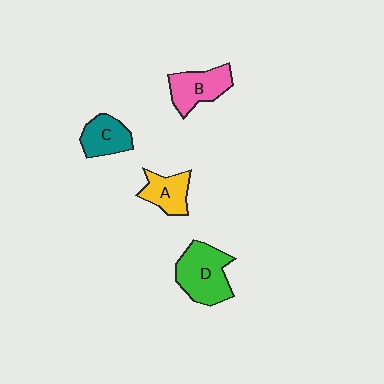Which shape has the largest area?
Shape D (green).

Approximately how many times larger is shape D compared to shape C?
Approximately 1.6 times.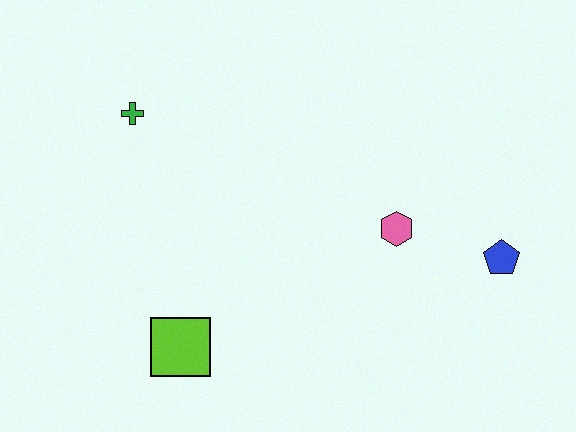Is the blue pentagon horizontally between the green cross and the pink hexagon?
No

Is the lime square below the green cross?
Yes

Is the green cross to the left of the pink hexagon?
Yes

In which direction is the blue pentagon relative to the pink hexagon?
The blue pentagon is to the right of the pink hexagon.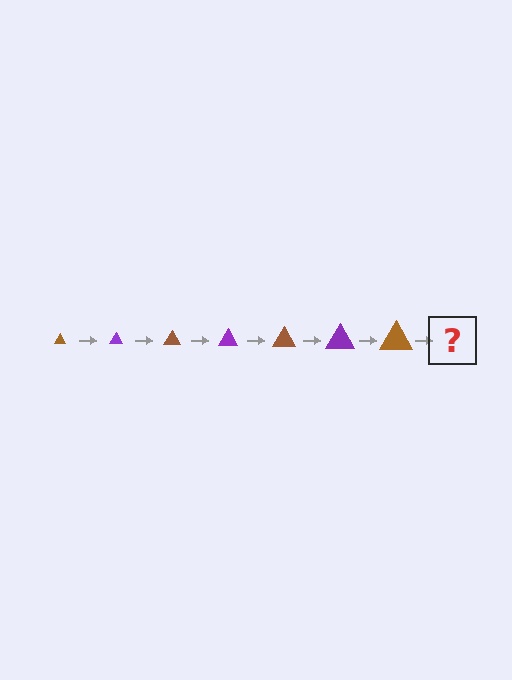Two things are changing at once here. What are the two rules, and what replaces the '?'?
The two rules are that the triangle grows larger each step and the color cycles through brown and purple. The '?' should be a purple triangle, larger than the previous one.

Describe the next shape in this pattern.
It should be a purple triangle, larger than the previous one.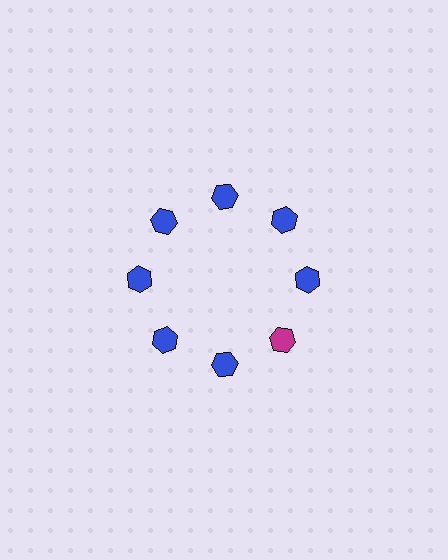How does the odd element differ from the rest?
It has a different color: magenta instead of blue.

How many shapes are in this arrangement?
There are 8 shapes arranged in a ring pattern.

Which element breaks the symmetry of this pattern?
The magenta hexagon at roughly the 4 o'clock position breaks the symmetry. All other shapes are blue hexagons.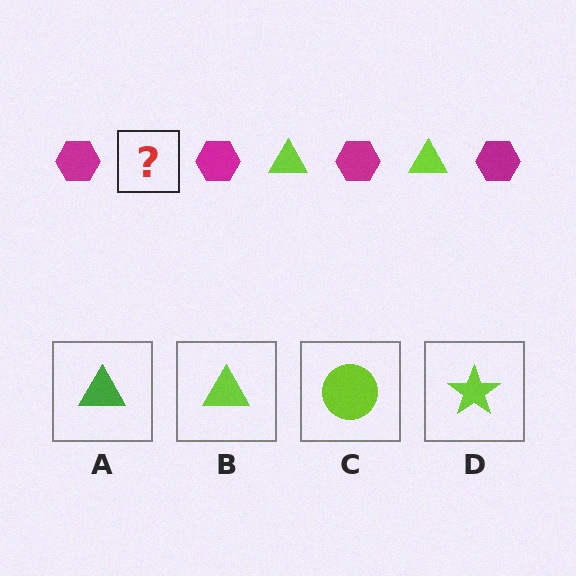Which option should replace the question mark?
Option B.